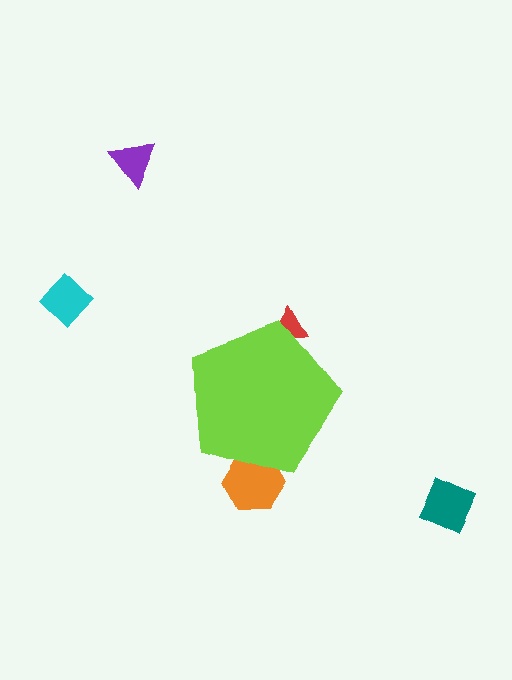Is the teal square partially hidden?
No, the teal square is fully visible.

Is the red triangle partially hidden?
Yes, the red triangle is partially hidden behind the lime pentagon.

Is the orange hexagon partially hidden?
Yes, the orange hexagon is partially hidden behind the lime pentagon.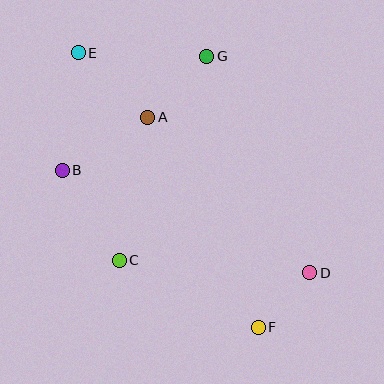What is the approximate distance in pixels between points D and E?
The distance between D and E is approximately 319 pixels.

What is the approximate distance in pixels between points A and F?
The distance between A and F is approximately 237 pixels.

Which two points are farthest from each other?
Points E and F are farthest from each other.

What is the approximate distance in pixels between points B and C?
The distance between B and C is approximately 107 pixels.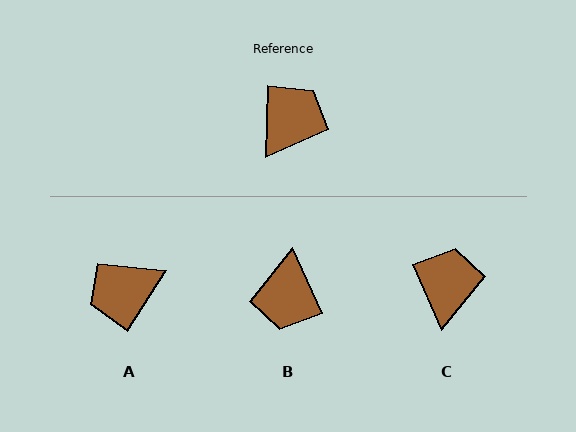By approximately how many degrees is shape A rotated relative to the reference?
Approximately 149 degrees counter-clockwise.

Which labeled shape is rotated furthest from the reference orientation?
B, about 154 degrees away.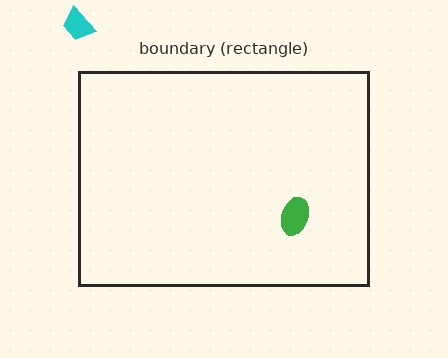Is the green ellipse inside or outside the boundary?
Inside.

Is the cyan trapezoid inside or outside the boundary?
Outside.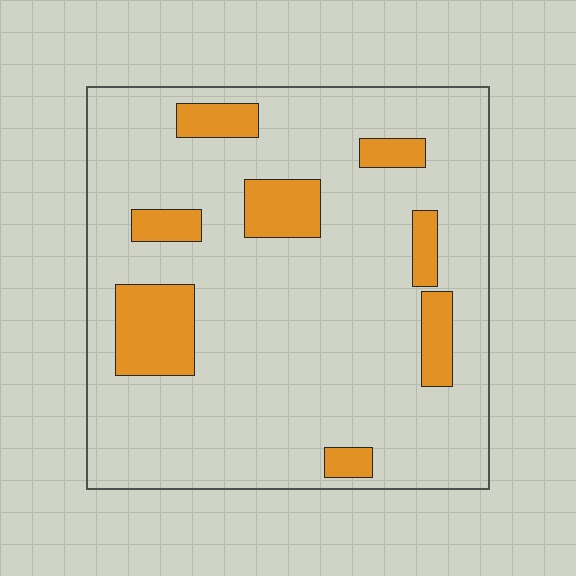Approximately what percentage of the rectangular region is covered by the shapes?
Approximately 15%.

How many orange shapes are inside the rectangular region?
8.